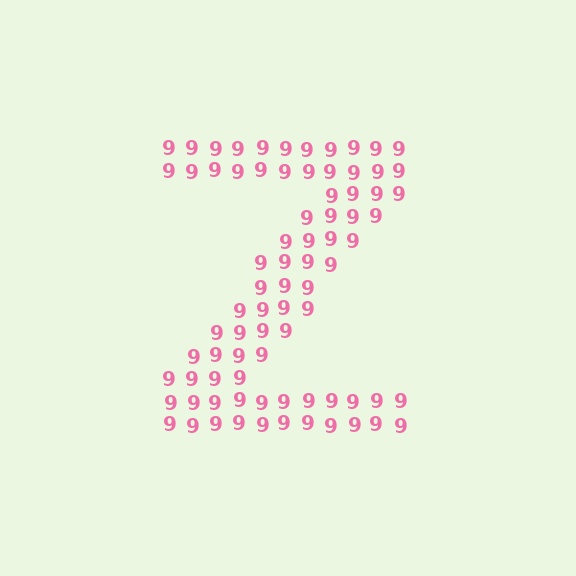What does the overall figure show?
The overall figure shows the letter Z.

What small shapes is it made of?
It is made of small digit 9's.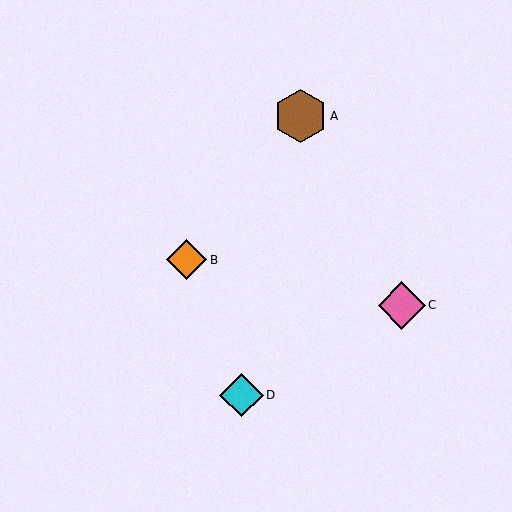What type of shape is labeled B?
Shape B is an orange diamond.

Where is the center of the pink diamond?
The center of the pink diamond is at (402, 305).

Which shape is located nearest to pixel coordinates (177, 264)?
The orange diamond (labeled B) at (186, 260) is nearest to that location.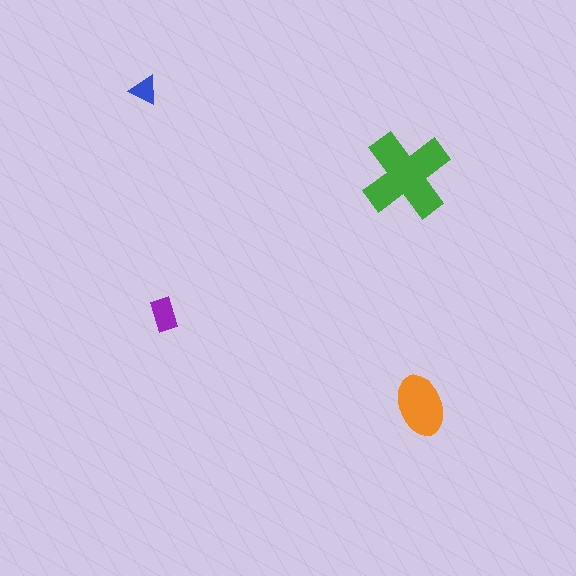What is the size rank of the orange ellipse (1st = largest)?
2nd.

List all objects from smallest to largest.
The blue triangle, the purple rectangle, the orange ellipse, the green cross.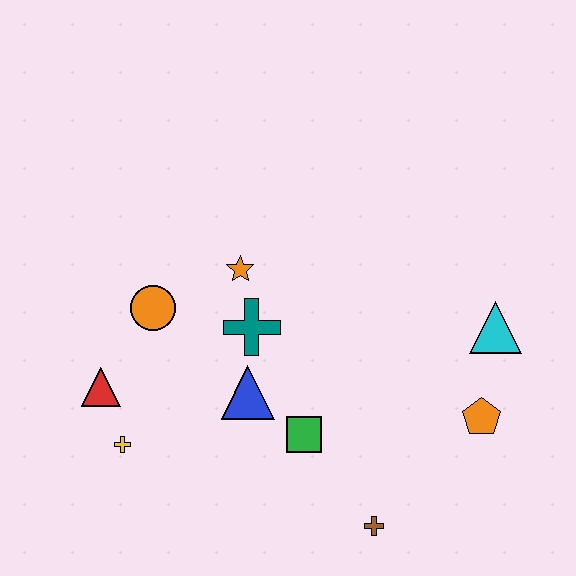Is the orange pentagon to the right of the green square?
Yes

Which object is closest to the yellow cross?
The red triangle is closest to the yellow cross.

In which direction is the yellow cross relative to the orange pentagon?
The yellow cross is to the left of the orange pentagon.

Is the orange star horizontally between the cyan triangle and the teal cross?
No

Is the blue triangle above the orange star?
No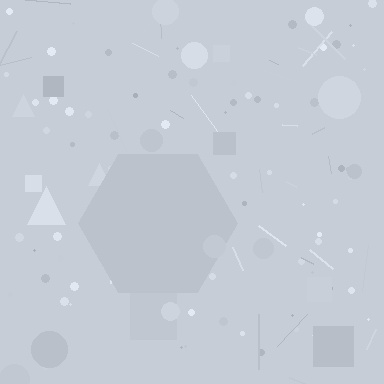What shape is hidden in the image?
A hexagon is hidden in the image.